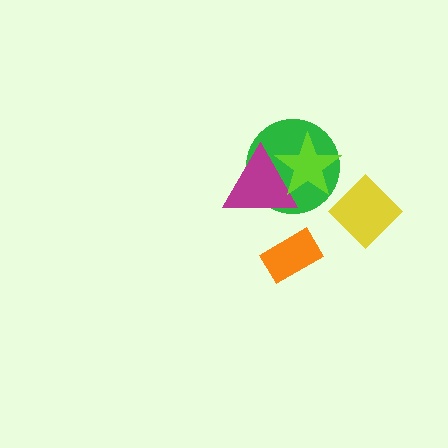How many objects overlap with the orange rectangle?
0 objects overlap with the orange rectangle.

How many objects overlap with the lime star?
2 objects overlap with the lime star.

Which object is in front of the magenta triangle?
The lime star is in front of the magenta triangle.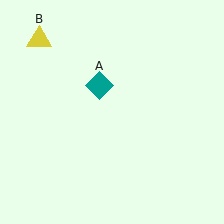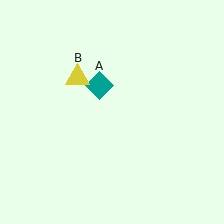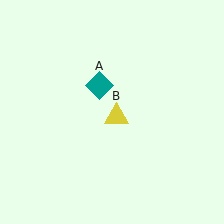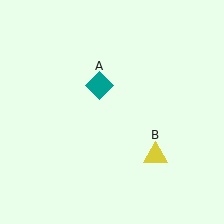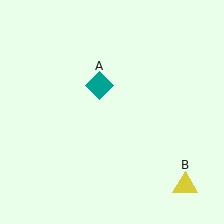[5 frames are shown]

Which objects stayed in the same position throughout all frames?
Teal diamond (object A) remained stationary.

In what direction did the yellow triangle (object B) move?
The yellow triangle (object B) moved down and to the right.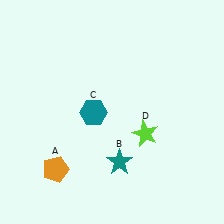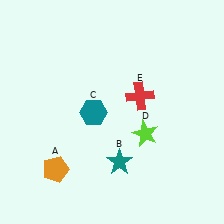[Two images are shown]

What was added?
A red cross (E) was added in Image 2.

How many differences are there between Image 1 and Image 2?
There is 1 difference between the two images.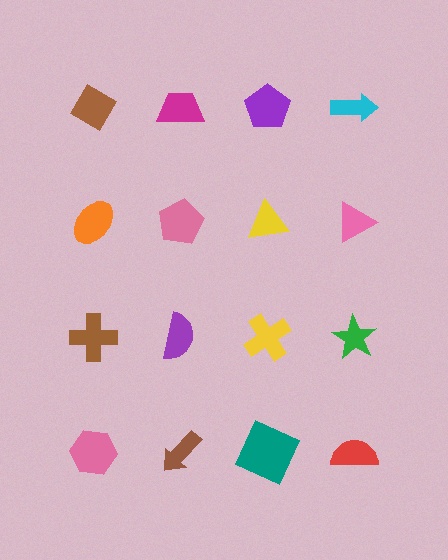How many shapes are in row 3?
4 shapes.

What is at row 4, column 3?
A teal square.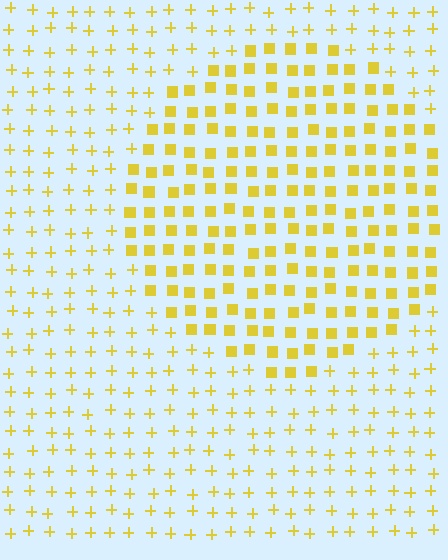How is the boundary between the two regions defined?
The boundary is defined by a change in element shape: squares inside vs. plus signs outside. All elements share the same color and spacing.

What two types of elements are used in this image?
The image uses squares inside the circle region and plus signs outside it.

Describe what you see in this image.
The image is filled with small yellow elements arranged in a uniform grid. A circle-shaped region contains squares, while the surrounding area contains plus signs. The boundary is defined purely by the change in element shape.